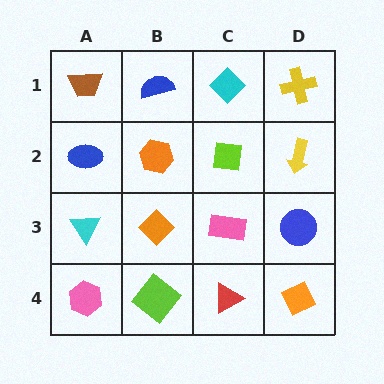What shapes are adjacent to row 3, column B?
An orange hexagon (row 2, column B), a lime diamond (row 4, column B), a cyan triangle (row 3, column A), a pink rectangle (row 3, column C).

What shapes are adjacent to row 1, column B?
An orange hexagon (row 2, column B), a brown trapezoid (row 1, column A), a cyan diamond (row 1, column C).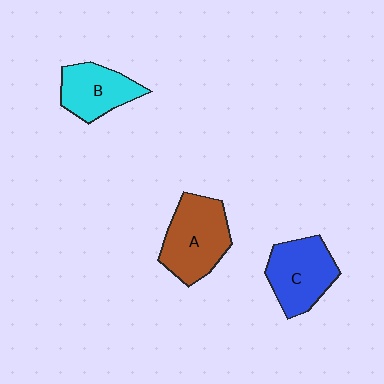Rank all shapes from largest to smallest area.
From largest to smallest: A (brown), C (blue), B (cyan).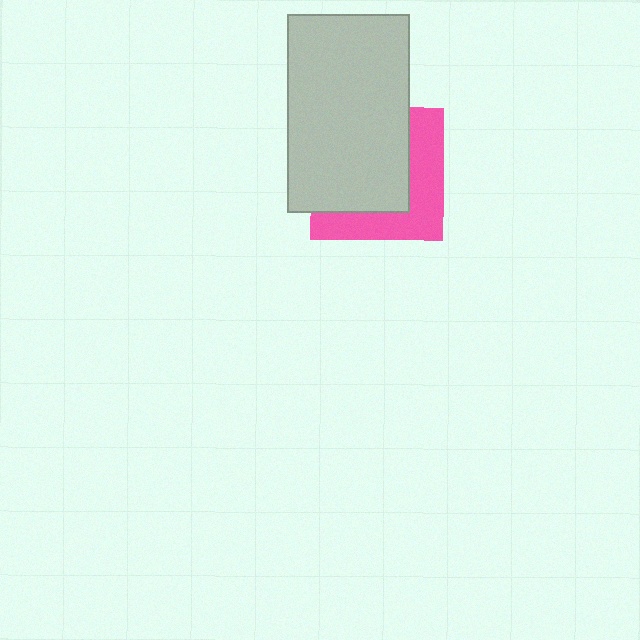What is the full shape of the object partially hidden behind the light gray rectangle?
The partially hidden object is a pink square.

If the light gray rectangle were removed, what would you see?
You would see the complete pink square.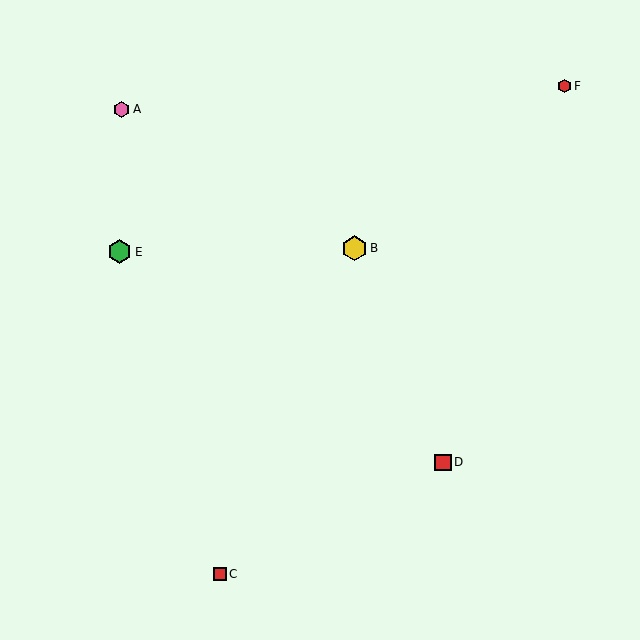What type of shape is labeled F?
Shape F is a red hexagon.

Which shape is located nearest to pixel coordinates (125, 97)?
The pink hexagon (labeled A) at (122, 109) is nearest to that location.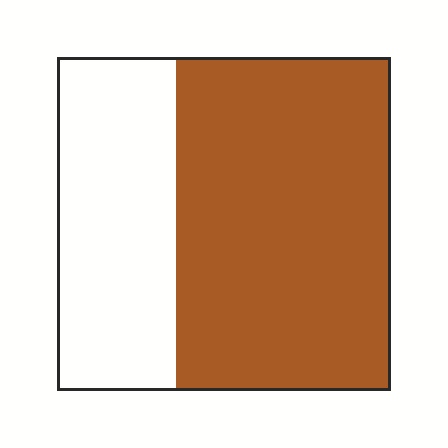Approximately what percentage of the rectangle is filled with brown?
Approximately 65%.